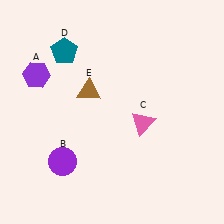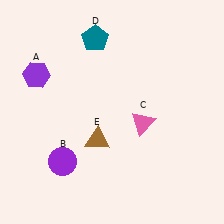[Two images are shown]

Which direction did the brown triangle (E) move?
The brown triangle (E) moved down.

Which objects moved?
The objects that moved are: the teal pentagon (D), the brown triangle (E).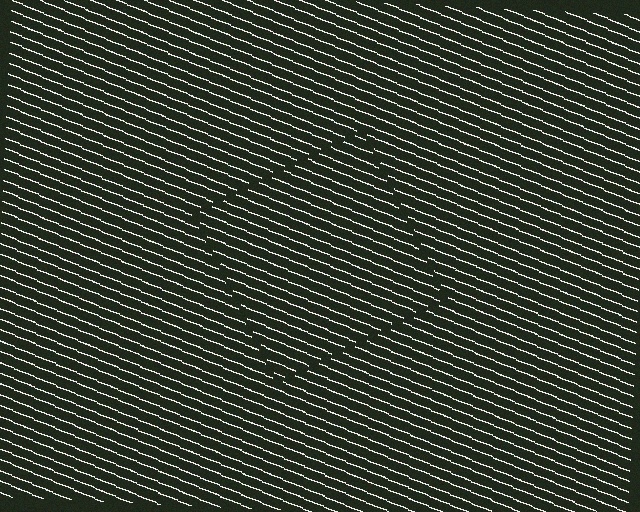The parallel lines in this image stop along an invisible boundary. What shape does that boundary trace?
An illusory square. The interior of the shape contains the same grating, shifted by half a period — the contour is defined by the phase discontinuity where line-ends from the inner and outer gratings abut.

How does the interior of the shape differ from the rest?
The interior of the shape contains the same grating, shifted by half a period — the contour is defined by the phase discontinuity where line-ends from the inner and outer gratings abut.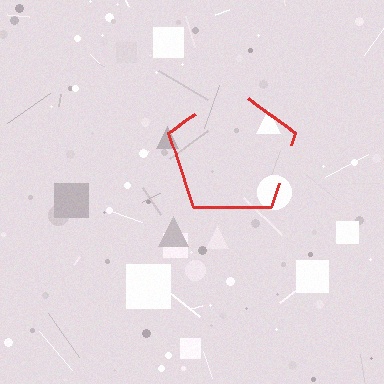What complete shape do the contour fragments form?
The contour fragments form a pentagon.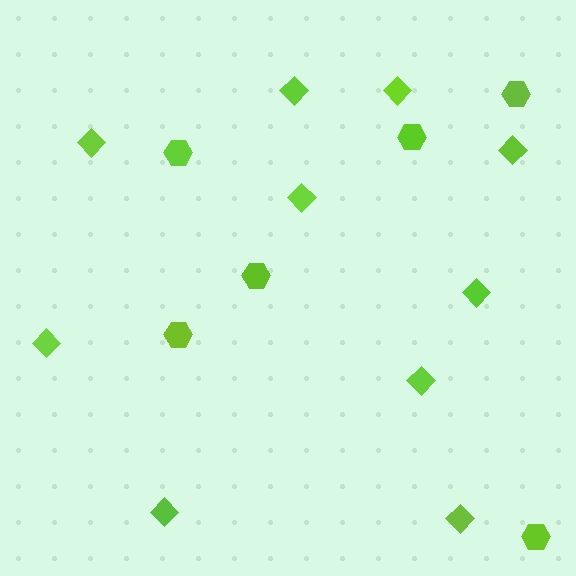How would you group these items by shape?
There are 2 groups: one group of diamonds (10) and one group of hexagons (6).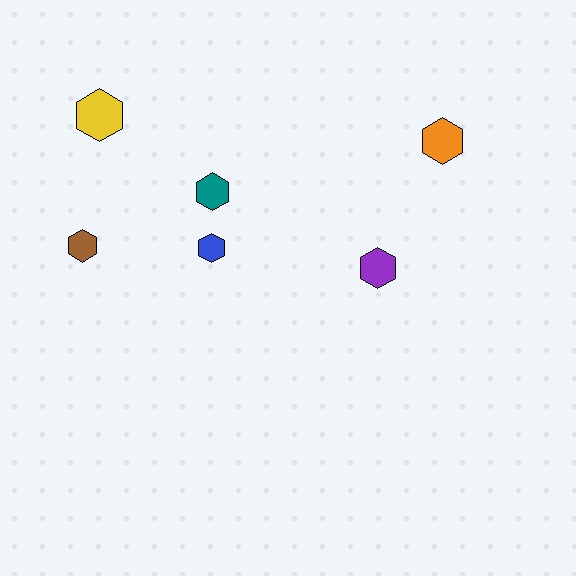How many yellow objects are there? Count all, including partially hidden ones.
There is 1 yellow object.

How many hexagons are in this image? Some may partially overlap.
There are 6 hexagons.